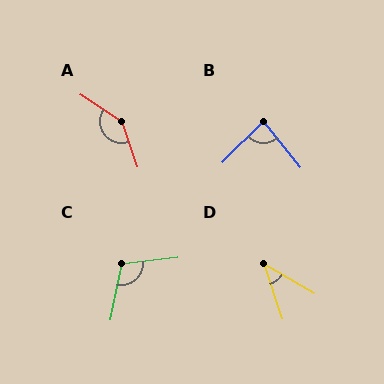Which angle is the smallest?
D, at approximately 41 degrees.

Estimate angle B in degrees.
Approximately 84 degrees.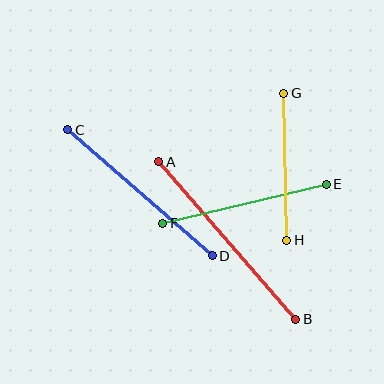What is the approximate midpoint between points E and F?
The midpoint is at approximately (244, 204) pixels.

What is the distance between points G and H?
The distance is approximately 147 pixels.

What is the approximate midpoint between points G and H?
The midpoint is at approximately (285, 167) pixels.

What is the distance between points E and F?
The distance is approximately 168 pixels.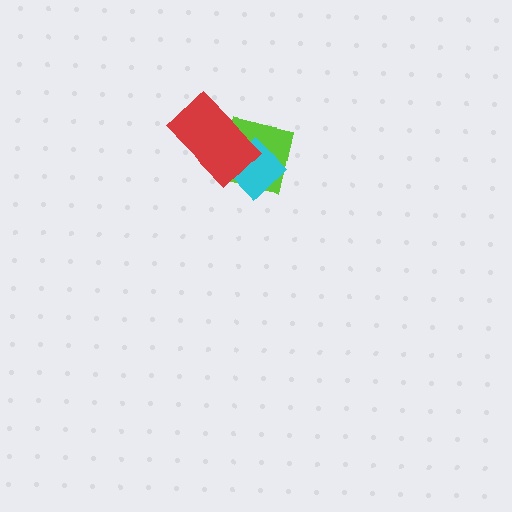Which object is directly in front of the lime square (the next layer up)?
The cyan diamond is directly in front of the lime square.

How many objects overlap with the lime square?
2 objects overlap with the lime square.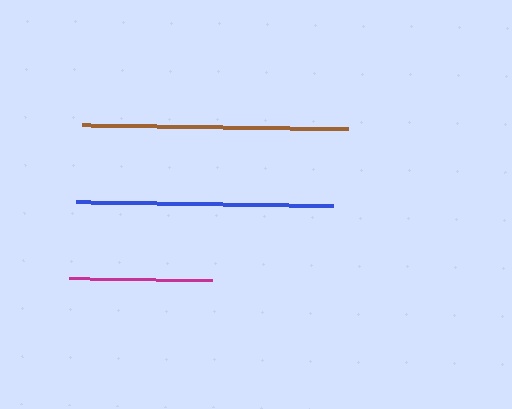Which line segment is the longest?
The brown line is the longest at approximately 266 pixels.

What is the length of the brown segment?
The brown segment is approximately 266 pixels long.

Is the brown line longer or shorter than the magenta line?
The brown line is longer than the magenta line.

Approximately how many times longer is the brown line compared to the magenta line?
The brown line is approximately 1.9 times the length of the magenta line.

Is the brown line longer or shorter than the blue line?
The brown line is longer than the blue line.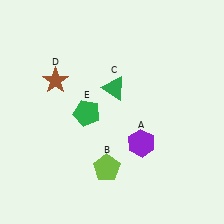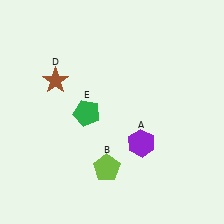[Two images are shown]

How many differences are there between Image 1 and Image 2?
There is 1 difference between the two images.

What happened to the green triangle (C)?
The green triangle (C) was removed in Image 2. It was in the top-right area of Image 1.